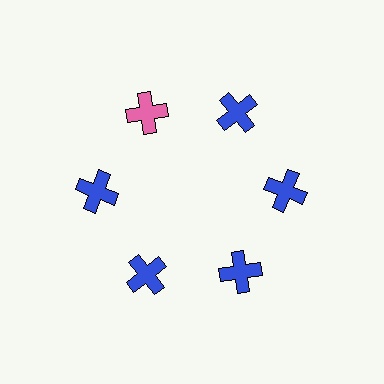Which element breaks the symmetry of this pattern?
The pink cross at roughly the 11 o'clock position breaks the symmetry. All other shapes are blue crosses.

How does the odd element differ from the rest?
It has a different color: pink instead of blue.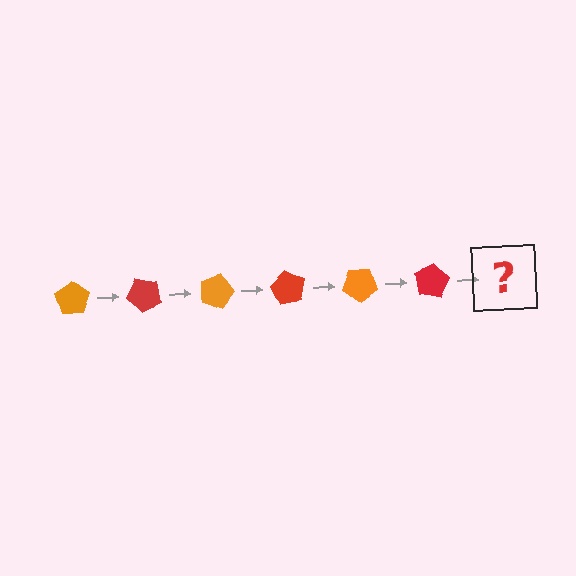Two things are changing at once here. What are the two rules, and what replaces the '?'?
The two rules are that it rotates 45 degrees each step and the color cycles through orange and red. The '?' should be an orange pentagon, rotated 270 degrees from the start.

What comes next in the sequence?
The next element should be an orange pentagon, rotated 270 degrees from the start.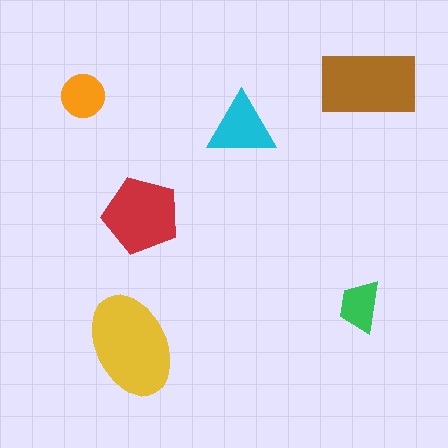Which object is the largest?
The yellow ellipse.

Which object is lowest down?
The yellow ellipse is bottommost.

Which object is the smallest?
The green trapezoid.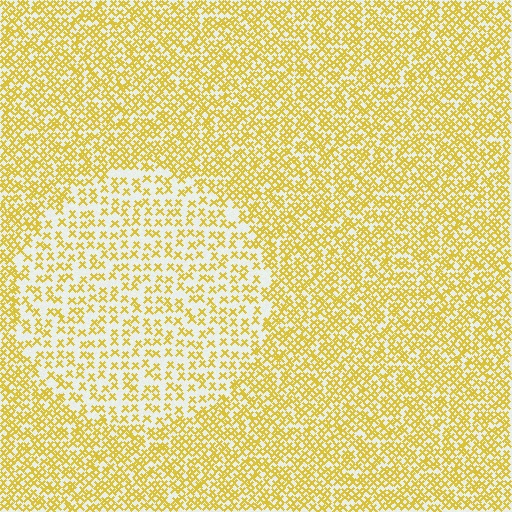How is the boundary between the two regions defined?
The boundary is defined by a change in element density (approximately 2.0x ratio). All elements are the same color, size, and shape.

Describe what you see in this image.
The image contains small yellow elements arranged at two different densities. A circle-shaped region is visible where the elements are less densely packed than the surrounding area.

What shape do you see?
I see a circle.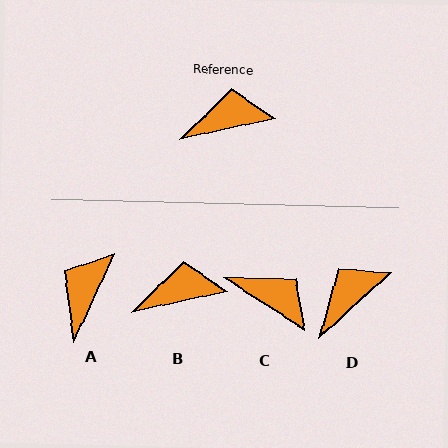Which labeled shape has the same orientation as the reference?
B.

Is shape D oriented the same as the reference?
No, it is off by about 30 degrees.